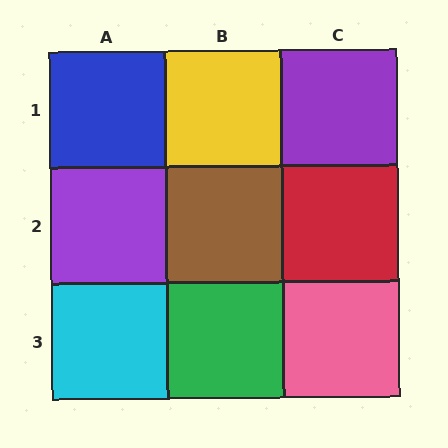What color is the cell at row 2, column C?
Red.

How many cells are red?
1 cell is red.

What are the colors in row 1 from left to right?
Blue, yellow, purple.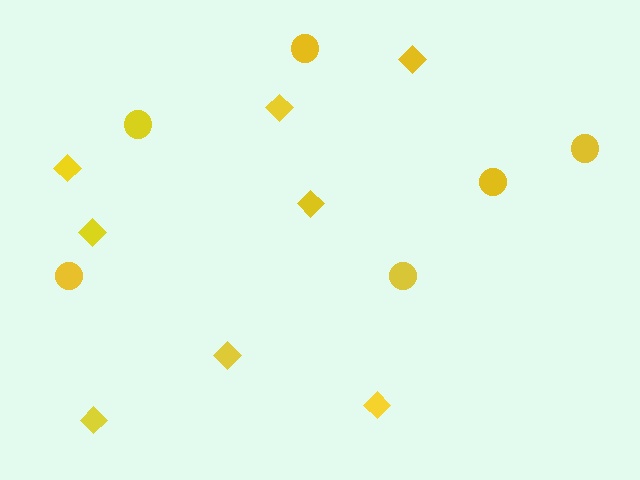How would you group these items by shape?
There are 2 groups: one group of circles (6) and one group of diamonds (8).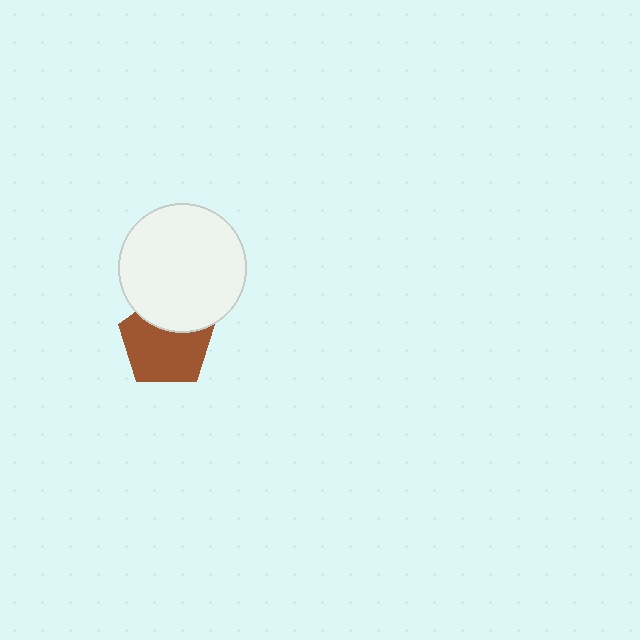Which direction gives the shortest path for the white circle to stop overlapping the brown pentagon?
Moving up gives the shortest separation.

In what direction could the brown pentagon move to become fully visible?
The brown pentagon could move down. That would shift it out from behind the white circle entirely.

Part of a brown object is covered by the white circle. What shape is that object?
It is a pentagon.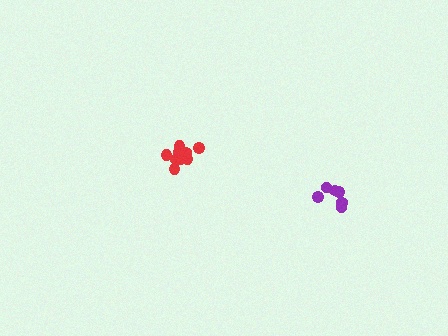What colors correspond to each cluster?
The clusters are colored: red, purple.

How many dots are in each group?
Group 1: 9 dots, Group 2: 6 dots (15 total).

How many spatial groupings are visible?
There are 2 spatial groupings.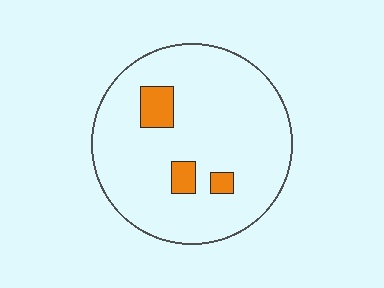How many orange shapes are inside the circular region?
3.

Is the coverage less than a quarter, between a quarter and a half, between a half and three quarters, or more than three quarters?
Less than a quarter.